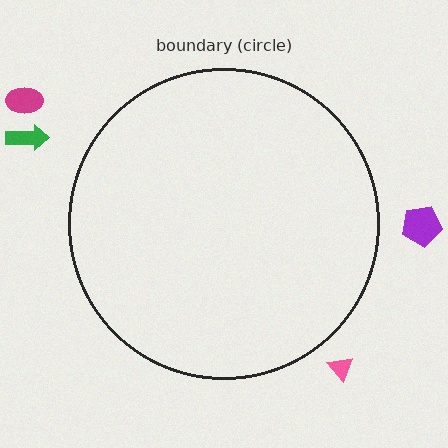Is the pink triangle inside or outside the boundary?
Outside.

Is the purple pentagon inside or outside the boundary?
Outside.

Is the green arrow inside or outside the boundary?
Outside.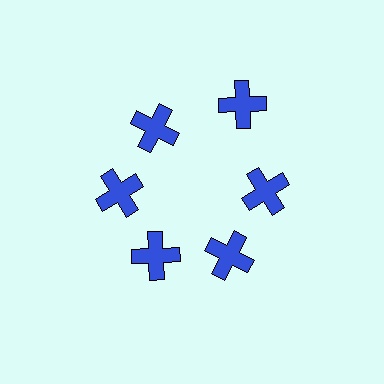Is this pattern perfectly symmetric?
No. The 6 blue crosses are arranged in a ring, but one element near the 1 o'clock position is pushed outward from the center, breaking the 6-fold rotational symmetry.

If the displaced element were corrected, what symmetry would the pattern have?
It would have 6-fold rotational symmetry — the pattern would map onto itself every 60 degrees.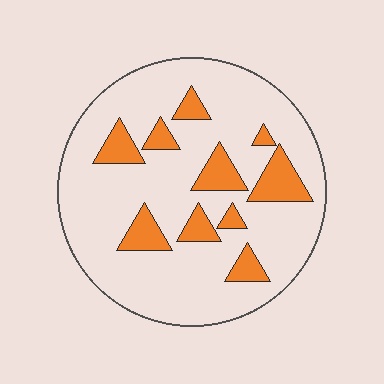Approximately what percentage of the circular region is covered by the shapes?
Approximately 20%.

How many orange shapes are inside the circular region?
10.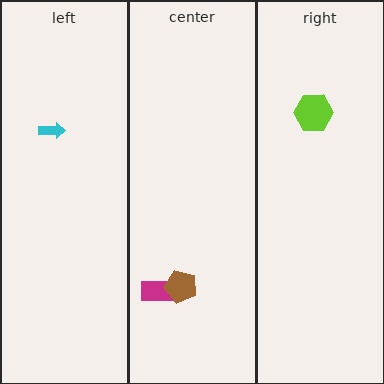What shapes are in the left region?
The cyan arrow.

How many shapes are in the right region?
1.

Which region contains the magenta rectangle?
The center region.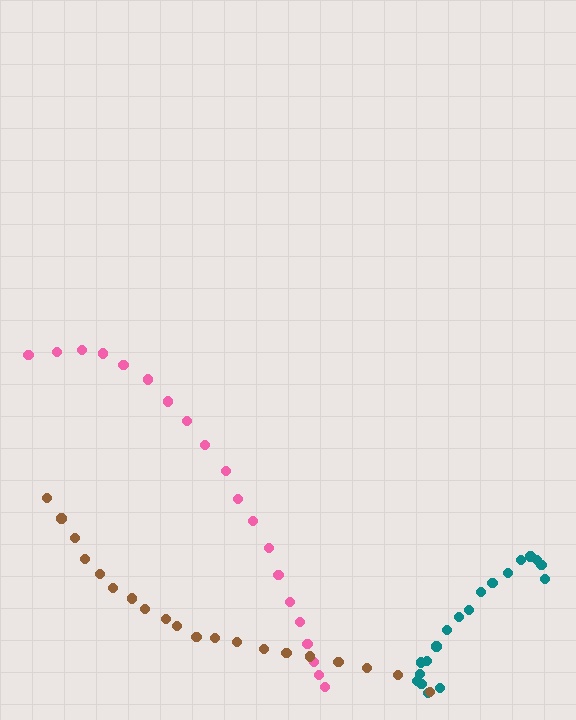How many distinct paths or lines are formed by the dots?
There are 3 distinct paths.